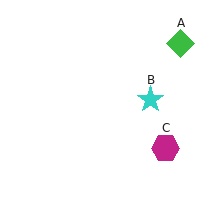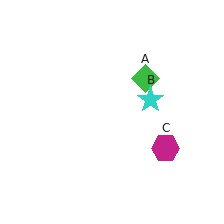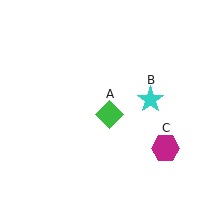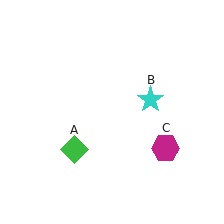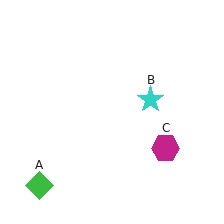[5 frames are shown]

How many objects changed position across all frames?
1 object changed position: green diamond (object A).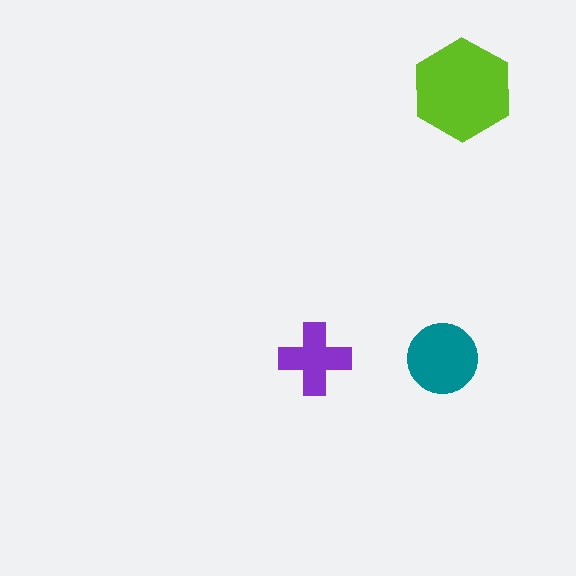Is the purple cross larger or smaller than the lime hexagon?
Smaller.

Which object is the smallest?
The purple cross.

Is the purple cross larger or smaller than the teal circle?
Smaller.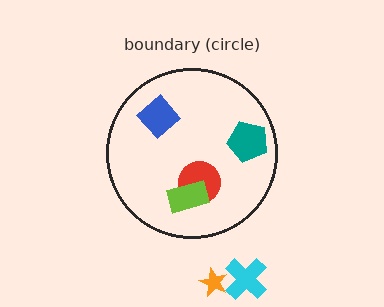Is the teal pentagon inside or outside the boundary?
Inside.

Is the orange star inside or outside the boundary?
Outside.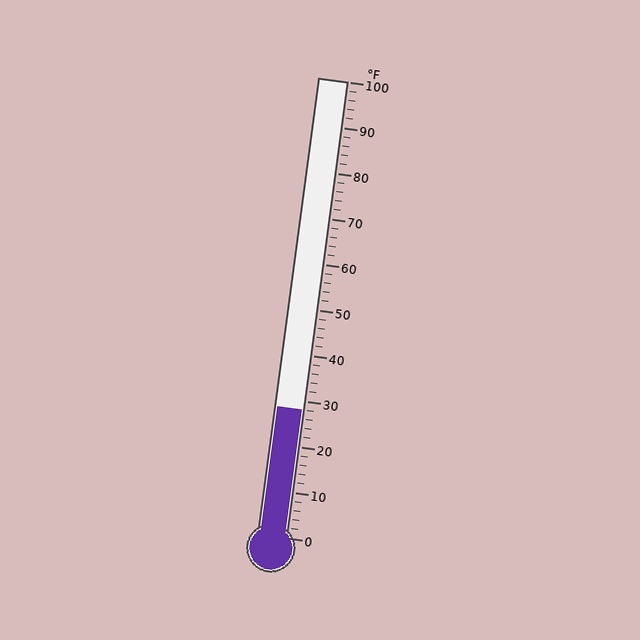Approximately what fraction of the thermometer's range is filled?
The thermometer is filled to approximately 30% of its range.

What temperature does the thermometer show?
The thermometer shows approximately 28°F.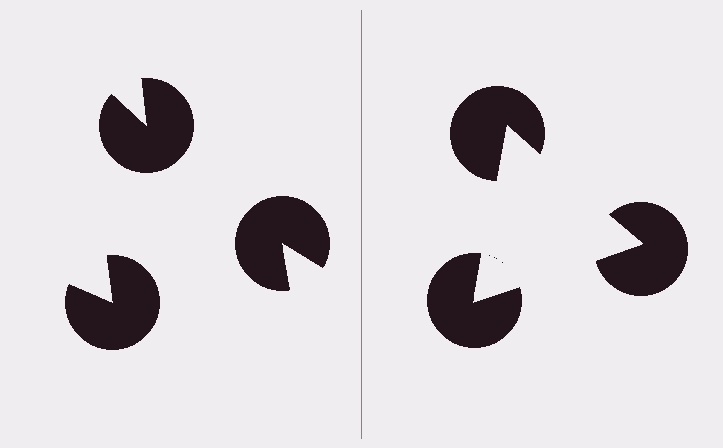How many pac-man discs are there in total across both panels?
6 — 3 on each side.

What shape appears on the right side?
An illusory triangle.